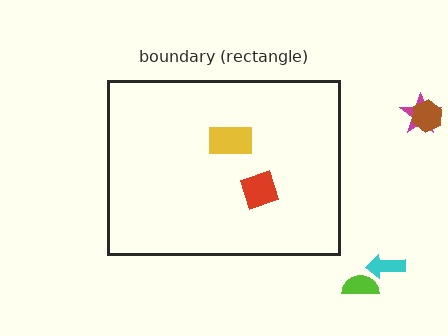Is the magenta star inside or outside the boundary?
Outside.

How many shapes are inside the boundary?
2 inside, 4 outside.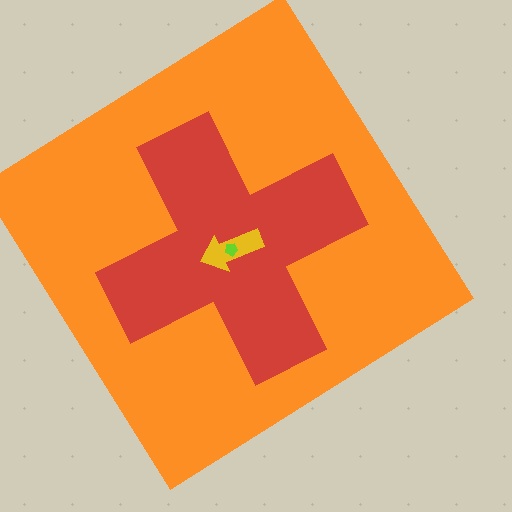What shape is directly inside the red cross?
The yellow arrow.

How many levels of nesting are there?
4.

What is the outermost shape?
The orange diamond.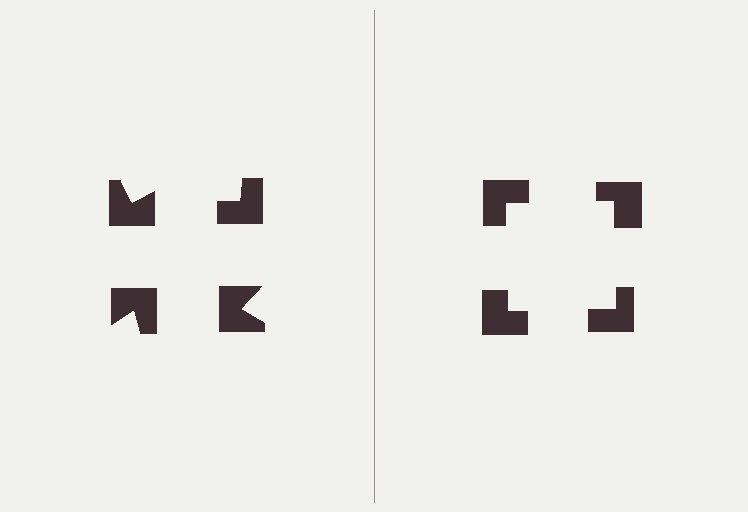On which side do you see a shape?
An illusory square appears on the right side. On the left side the wedge cuts are rotated, so no coherent shape forms.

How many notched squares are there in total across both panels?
8 — 4 on each side.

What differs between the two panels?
The notched squares are positioned identically on both sides; only the wedge orientations differ. On the right they align to a square; on the left they are misaligned.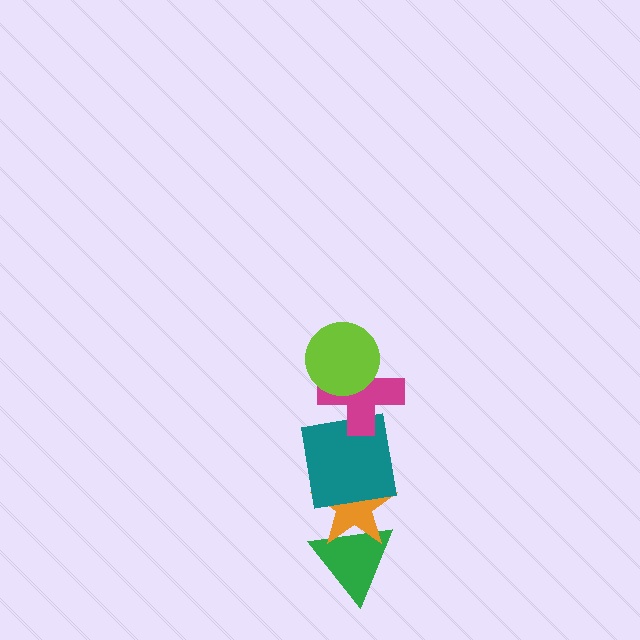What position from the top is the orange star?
The orange star is 4th from the top.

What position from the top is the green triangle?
The green triangle is 5th from the top.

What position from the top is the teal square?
The teal square is 3rd from the top.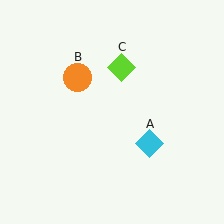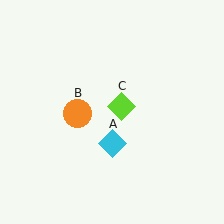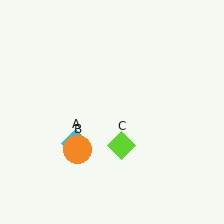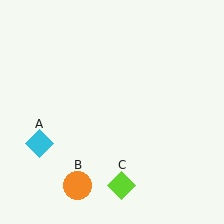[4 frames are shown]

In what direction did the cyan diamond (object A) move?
The cyan diamond (object A) moved left.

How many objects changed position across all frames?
3 objects changed position: cyan diamond (object A), orange circle (object B), lime diamond (object C).